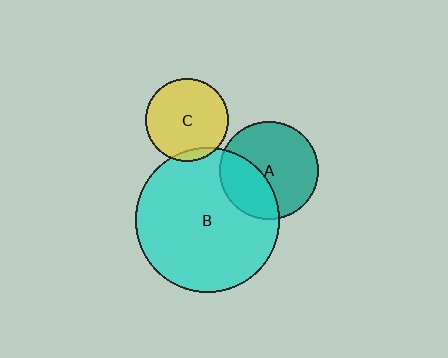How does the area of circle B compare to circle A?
Approximately 2.2 times.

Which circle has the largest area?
Circle B (cyan).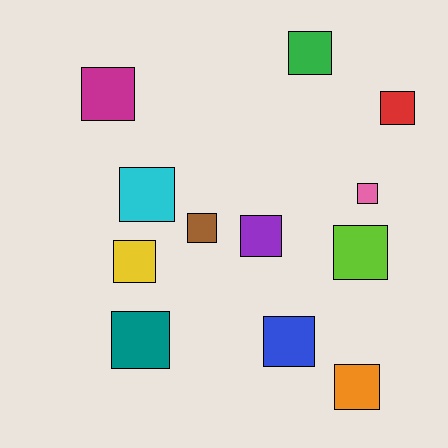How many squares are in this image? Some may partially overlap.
There are 12 squares.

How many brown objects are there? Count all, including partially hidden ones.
There is 1 brown object.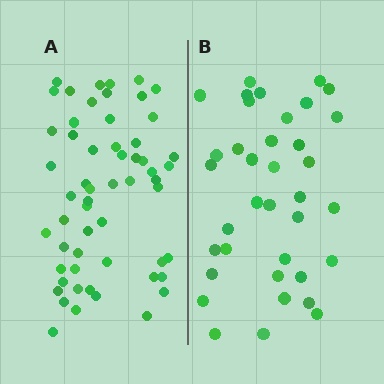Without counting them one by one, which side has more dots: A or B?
Region A (the left region) has more dots.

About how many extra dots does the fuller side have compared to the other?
Region A has approximately 20 more dots than region B.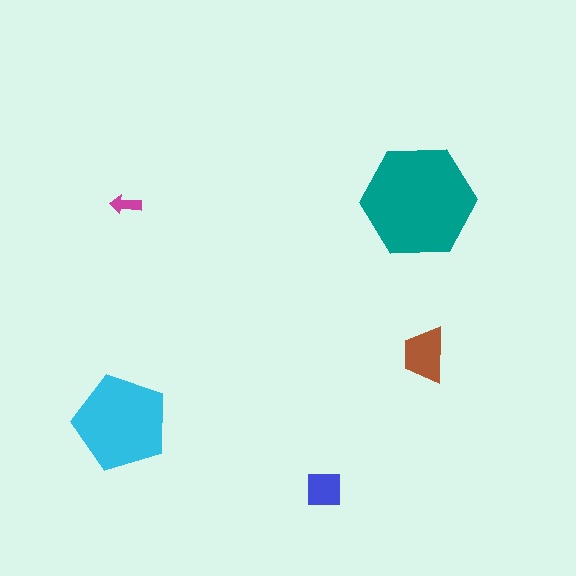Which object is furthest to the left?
The cyan pentagon is leftmost.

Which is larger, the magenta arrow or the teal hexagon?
The teal hexagon.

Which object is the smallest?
The magenta arrow.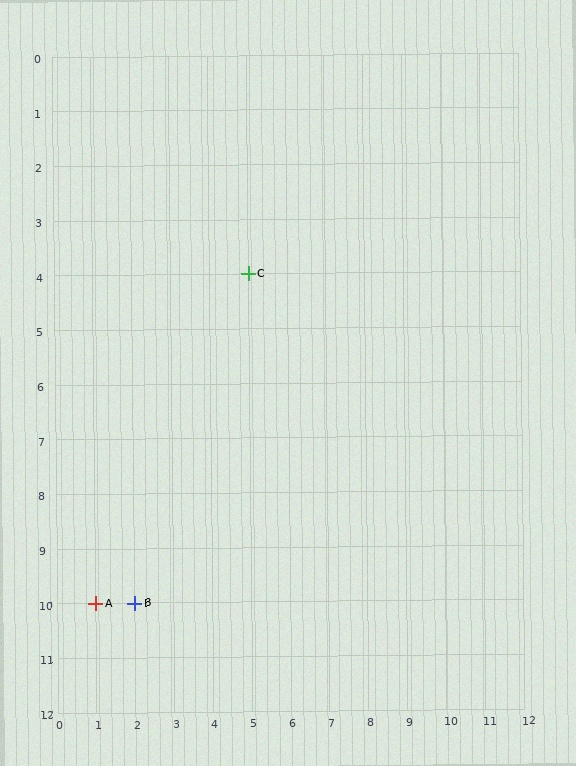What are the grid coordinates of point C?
Point C is at grid coordinates (5, 4).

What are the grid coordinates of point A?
Point A is at grid coordinates (1, 10).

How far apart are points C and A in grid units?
Points C and A are 4 columns and 6 rows apart (about 7.2 grid units diagonally).